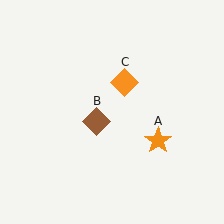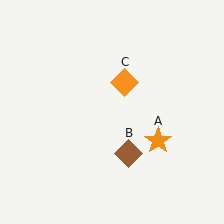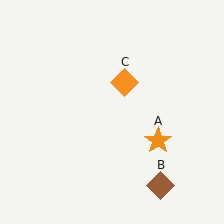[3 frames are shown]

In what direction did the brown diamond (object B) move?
The brown diamond (object B) moved down and to the right.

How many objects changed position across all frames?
1 object changed position: brown diamond (object B).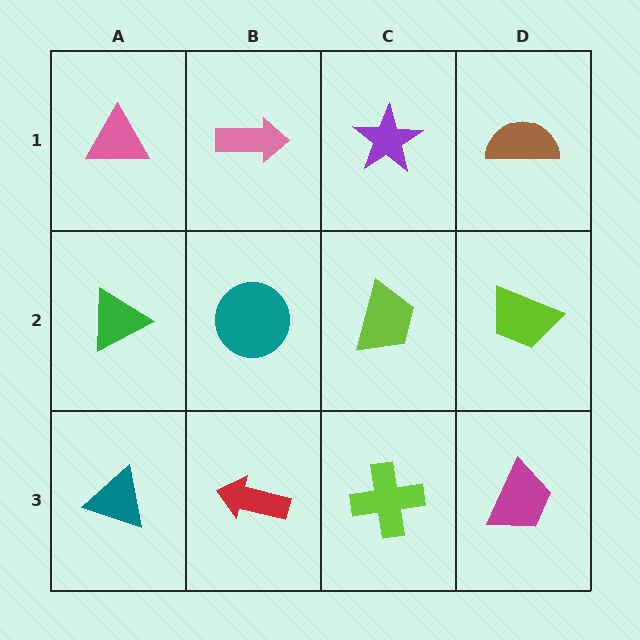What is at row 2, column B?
A teal circle.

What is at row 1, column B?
A pink arrow.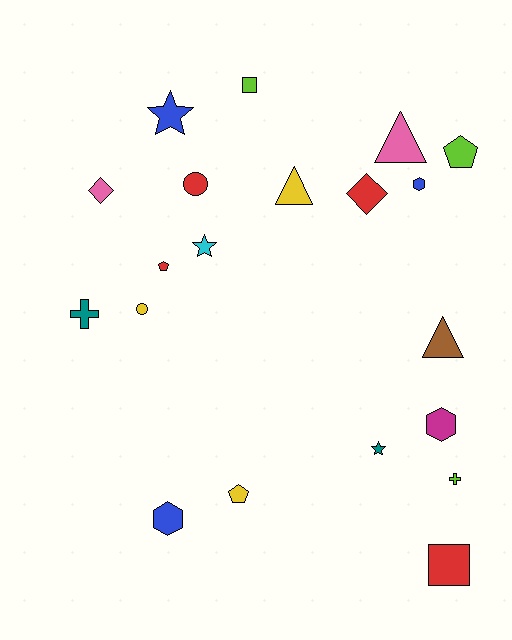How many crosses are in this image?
There are 2 crosses.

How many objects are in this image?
There are 20 objects.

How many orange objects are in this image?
There are no orange objects.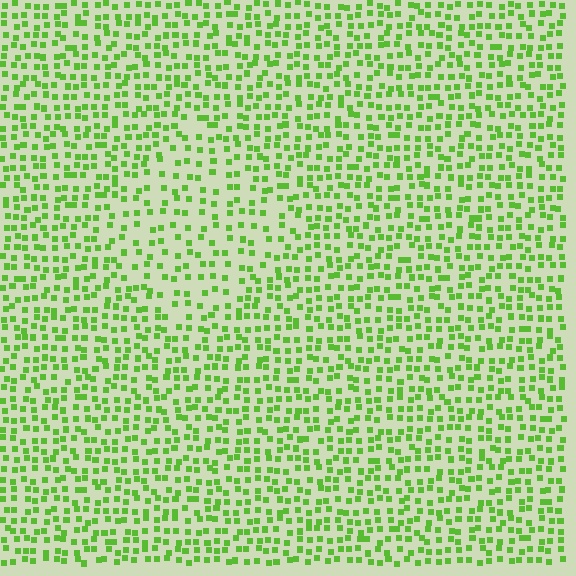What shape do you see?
I see a diamond.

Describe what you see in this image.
The image contains small lime elements arranged at two different densities. A diamond-shaped region is visible where the elements are less densely packed than the surrounding area.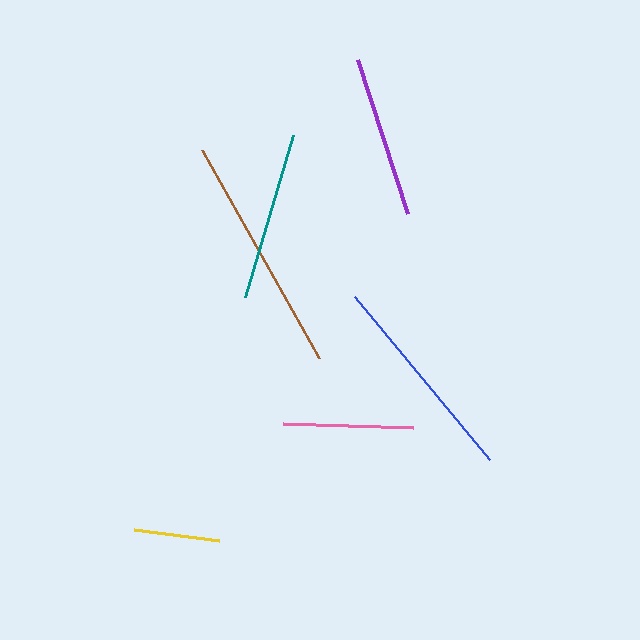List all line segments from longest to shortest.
From longest to shortest: brown, blue, teal, purple, pink, yellow.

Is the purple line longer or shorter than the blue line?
The blue line is longer than the purple line.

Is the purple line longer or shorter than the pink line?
The purple line is longer than the pink line.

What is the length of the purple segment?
The purple segment is approximately 162 pixels long.